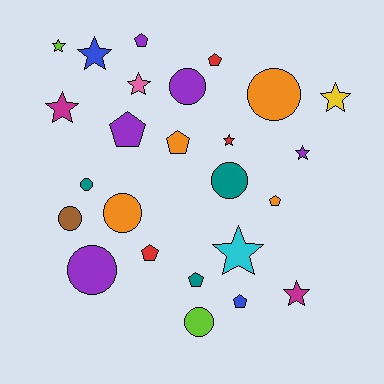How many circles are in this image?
There are 8 circles.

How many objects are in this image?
There are 25 objects.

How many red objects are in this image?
There are 3 red objects.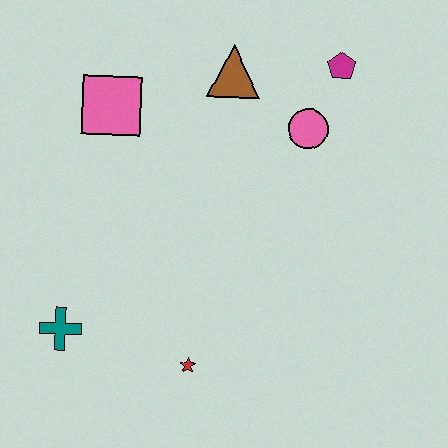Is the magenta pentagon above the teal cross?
Yes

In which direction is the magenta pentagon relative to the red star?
The magenta pentagon is above the red star.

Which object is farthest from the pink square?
The red star is farthest from the pink square.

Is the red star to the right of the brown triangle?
No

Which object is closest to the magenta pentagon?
The pink circle is closest to the magenta pentagon.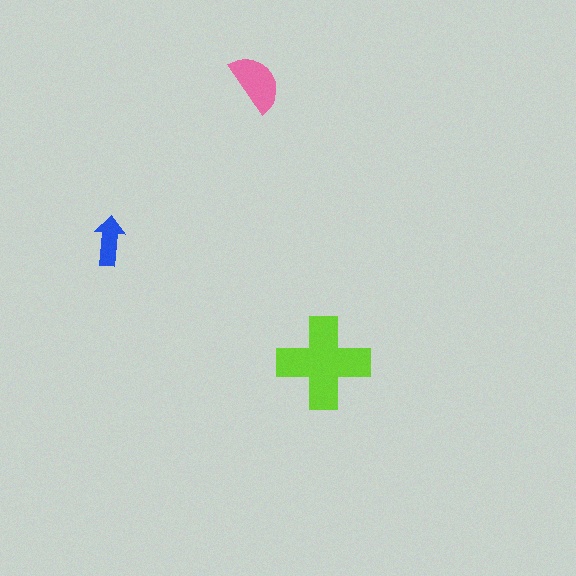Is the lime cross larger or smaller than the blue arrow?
Larger.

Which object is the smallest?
The blue arrow.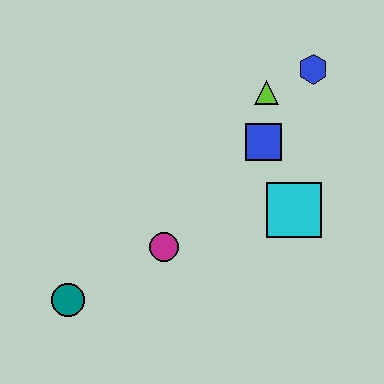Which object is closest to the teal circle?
The magenta circle is closest to the teal circle.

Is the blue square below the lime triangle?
Yes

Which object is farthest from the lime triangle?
The teal circle is farthest from the lime triangle.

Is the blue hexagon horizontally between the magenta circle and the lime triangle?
No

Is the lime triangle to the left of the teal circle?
No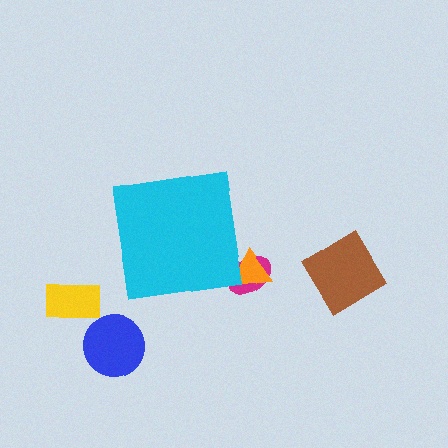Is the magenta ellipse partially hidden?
Yes, the magenta ellipse is partially hidden behind the cyan square.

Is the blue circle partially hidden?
No, the blue circle is fully visible.